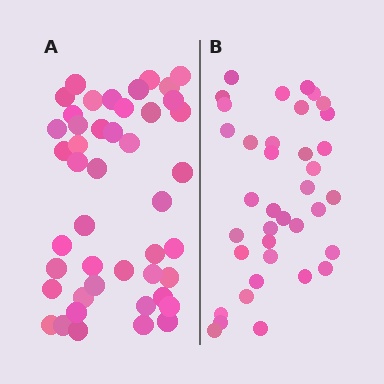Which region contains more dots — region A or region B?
Region A (the left region) has more dots.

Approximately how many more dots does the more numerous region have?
Region A has roughly 8 or so more dots than region B.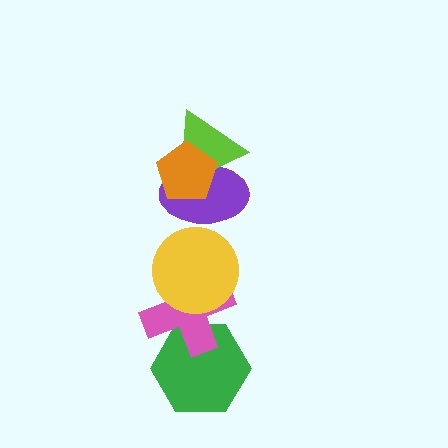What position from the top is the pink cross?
The pink cross is 5th from the top.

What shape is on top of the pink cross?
The yellow circle is on top of the pink cross.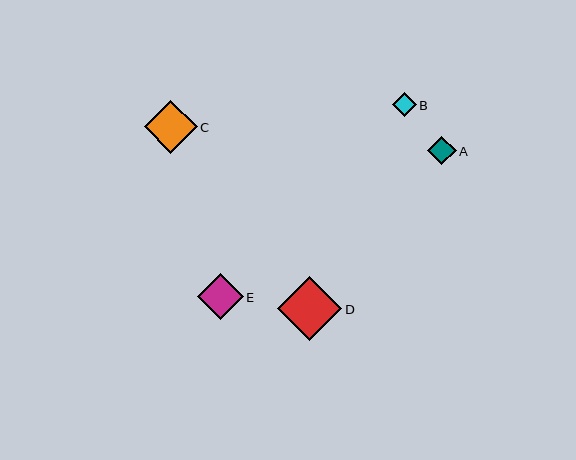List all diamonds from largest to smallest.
From largest to smallest: D, C, E, A, B.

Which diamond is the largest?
Diamond D is the largest with a size of approximately 64 pixels.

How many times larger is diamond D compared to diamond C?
Diamond D is approximately 1.2 times the size of diamond C.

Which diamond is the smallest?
Diamond B is the smallest with a size of approximately 24 pixels.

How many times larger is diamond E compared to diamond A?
Diamond E is approximately 1.6 times the size of diamond A.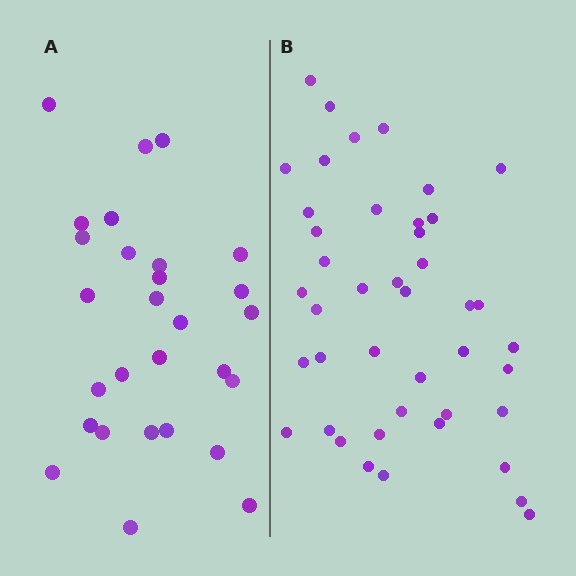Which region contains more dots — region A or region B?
Region B (the right region) has more dots.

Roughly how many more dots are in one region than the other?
Region B has approximately 15 more dots than region A.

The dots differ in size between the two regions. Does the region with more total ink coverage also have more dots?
No. Region A has more total ink coverage because its dots are larger, but region B actually contains more individual dots. Total area can be misleading — the number of items is what matters here.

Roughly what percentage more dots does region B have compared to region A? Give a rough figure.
About 55% more.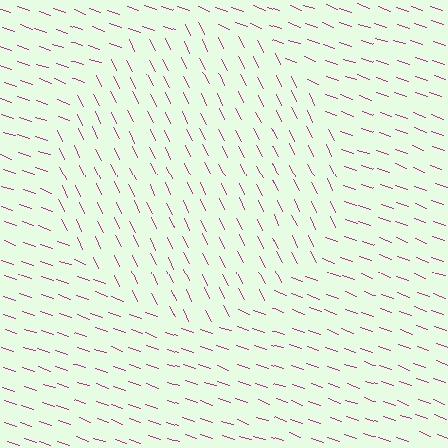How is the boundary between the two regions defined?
The boundary is defined purely by a change in line orientation (approximately 45 degrees difference). All lines are the same color and thickness.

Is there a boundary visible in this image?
Yes, there is a texture boundary formed by a change in line orientation.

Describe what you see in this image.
The image is filled with small magenta line segments. A circle region in the image has lines oriented differently from the surrounding lines, creating a visible texture boundary.